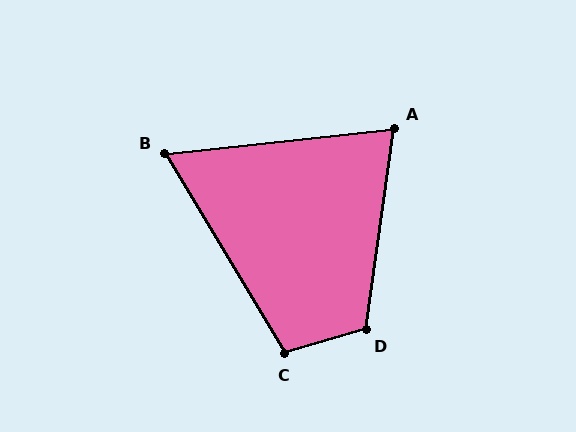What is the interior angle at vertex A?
Approximately 76 degrees (acute).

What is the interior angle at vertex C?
Approximately 104 degrees (obtuse).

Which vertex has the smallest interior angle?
B, at approximately 65 degrees.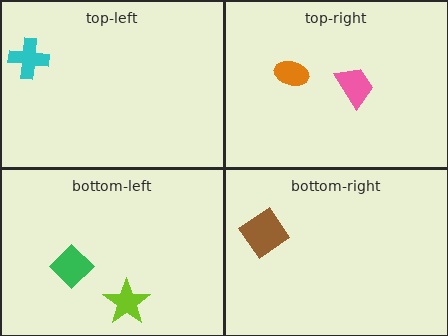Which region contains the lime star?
The bottom-left region.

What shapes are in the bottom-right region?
The brown diamond.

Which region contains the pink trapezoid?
The top-right region.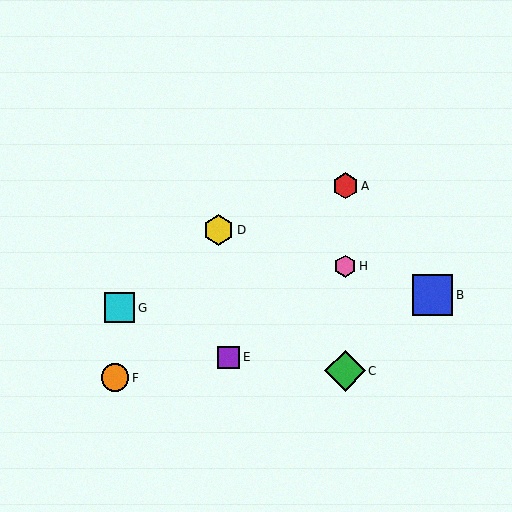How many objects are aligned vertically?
3 objects (A, C, H) are aligned vertically.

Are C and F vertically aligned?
No, C is at x≈345 and F is at x≈115.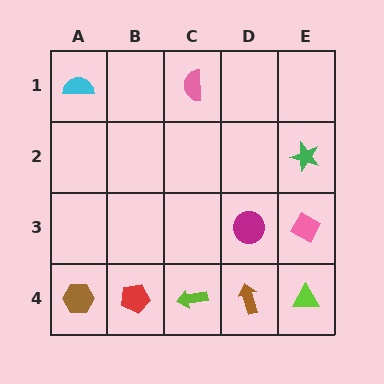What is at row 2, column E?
A green star.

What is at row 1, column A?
A cyan semicircle.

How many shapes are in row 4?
5 shapes.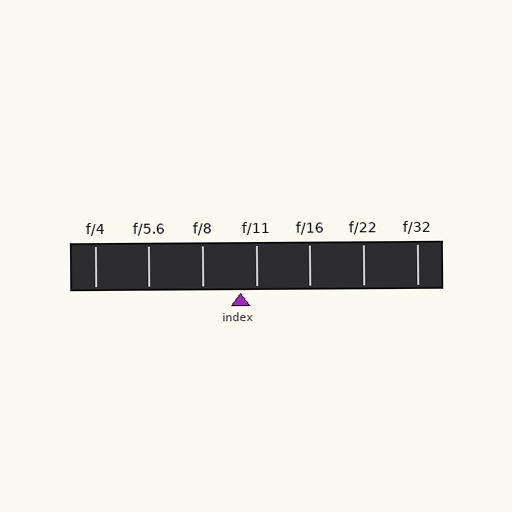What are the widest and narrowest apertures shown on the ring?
The widest aperture shown is f/4 and the narrowest is f/32.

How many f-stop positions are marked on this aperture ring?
There are 7 f-stop positions marked.